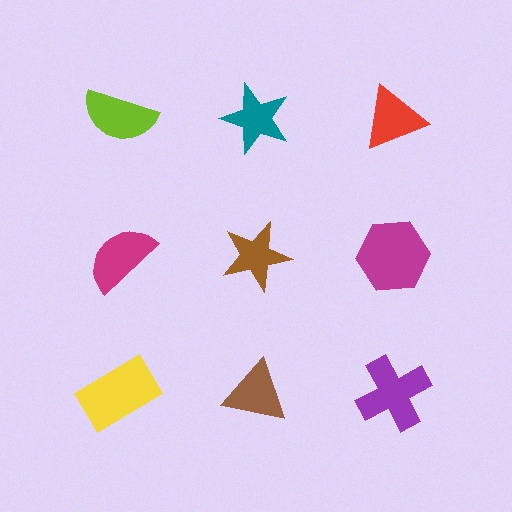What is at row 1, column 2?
A teal star.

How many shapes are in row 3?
3 shapes.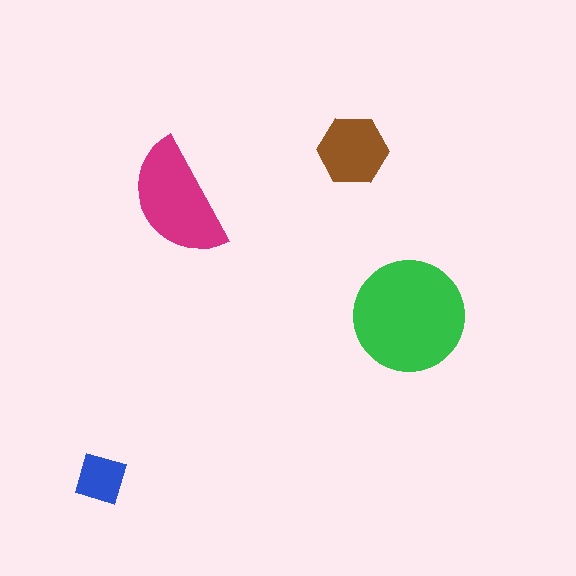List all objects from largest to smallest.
The green circle, the magenta semicircle, the brown hexagon, the blue diamond.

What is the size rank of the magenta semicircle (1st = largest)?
2nd.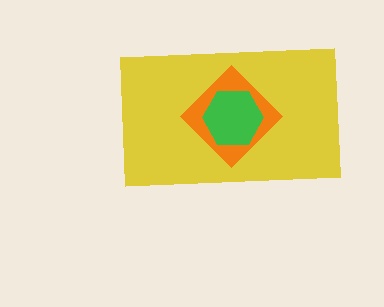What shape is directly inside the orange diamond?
The green hexagon.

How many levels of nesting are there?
3.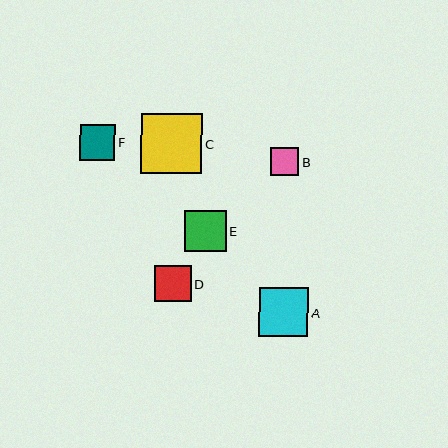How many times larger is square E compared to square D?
Square E is approximately 1.1 times the size of square D.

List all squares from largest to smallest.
From largest to smallest: C, A, E, D, F, B.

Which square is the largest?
Square C is the largest with a size of approximately 61 pixels.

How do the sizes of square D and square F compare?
Square D and square F are approximately the same size.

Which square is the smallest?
Square B is the smallest with a size of approximately 28 pixels.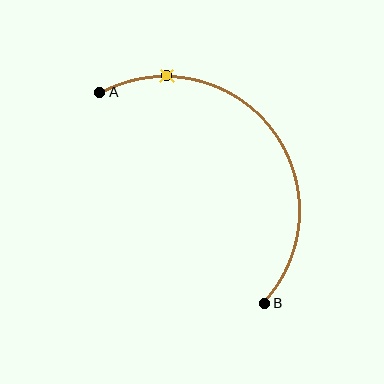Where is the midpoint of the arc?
The arc midpoint is the point on the curve farthest from the straight line joining A and B. It sits above and to the right of that line.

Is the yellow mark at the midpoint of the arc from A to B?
No. The yellow mark lies on the arc but is closer to endpoint A. The arc midpoint would be at the point on the curve equidistant along the arc from both A and B.